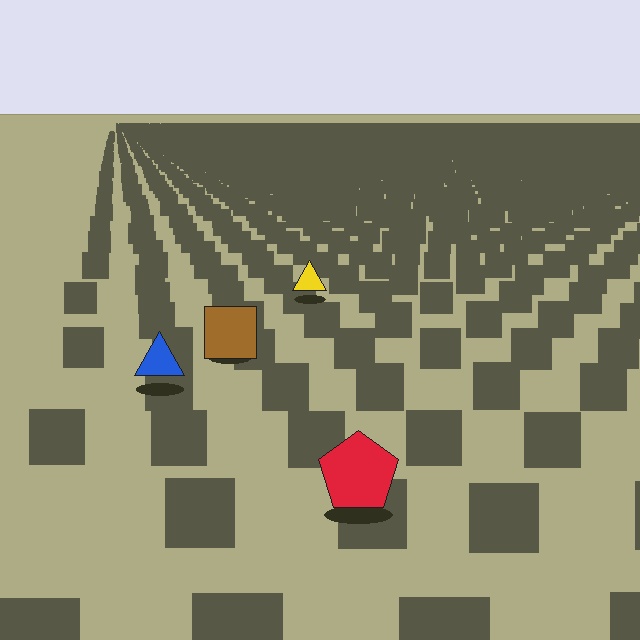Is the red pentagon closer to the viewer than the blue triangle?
Yes. The red pentagon is closer — you can tell from the texture gradient: the ground texture is coarser near it.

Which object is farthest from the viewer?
The yellow triangle is farthest from the viewer. It appears smaller and the ground texture around it is denser.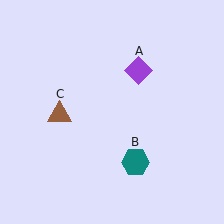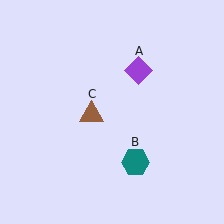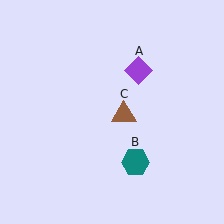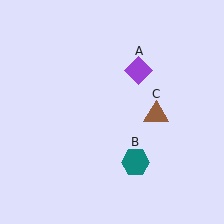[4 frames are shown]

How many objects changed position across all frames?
1 object changed position: brown triangle (object C).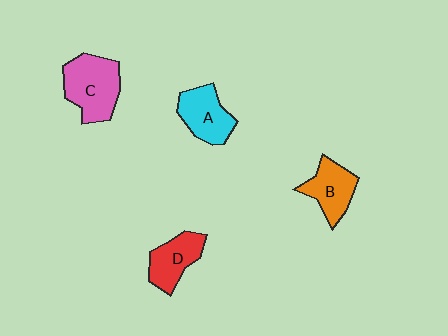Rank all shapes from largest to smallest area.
From largest to smallest: C (pink), A (cyan), B (orange), D (red).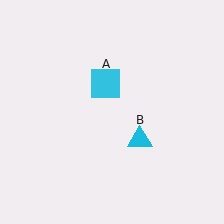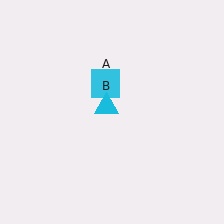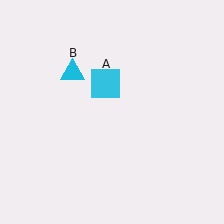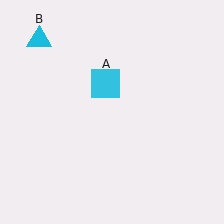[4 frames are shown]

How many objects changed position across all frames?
1 object changed position: cyan triangle (object B).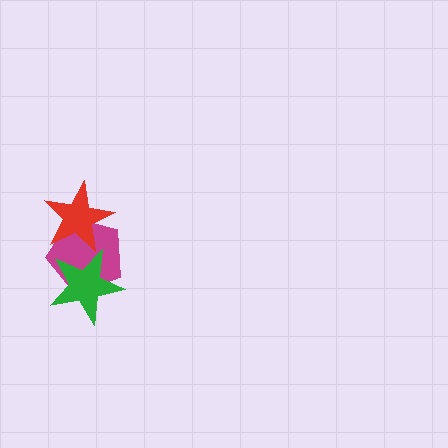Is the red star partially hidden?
No, no other shape covers it.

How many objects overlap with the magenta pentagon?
2 objects overlap with the magenta pentagon.